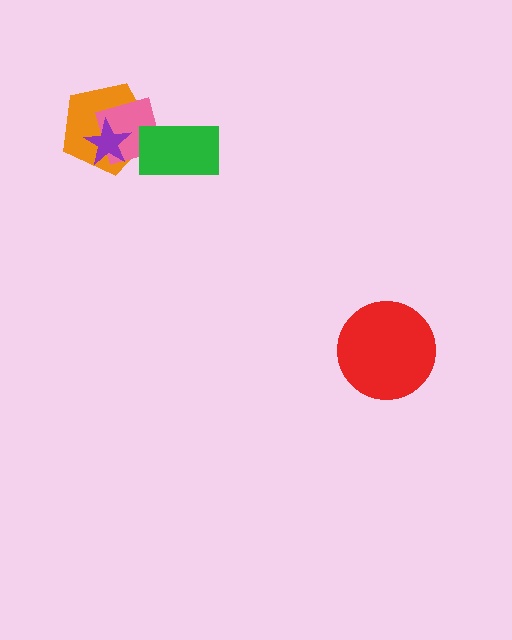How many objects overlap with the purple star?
2 objects overlap with the purple star.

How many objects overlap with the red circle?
0 objects overlap with the red circle.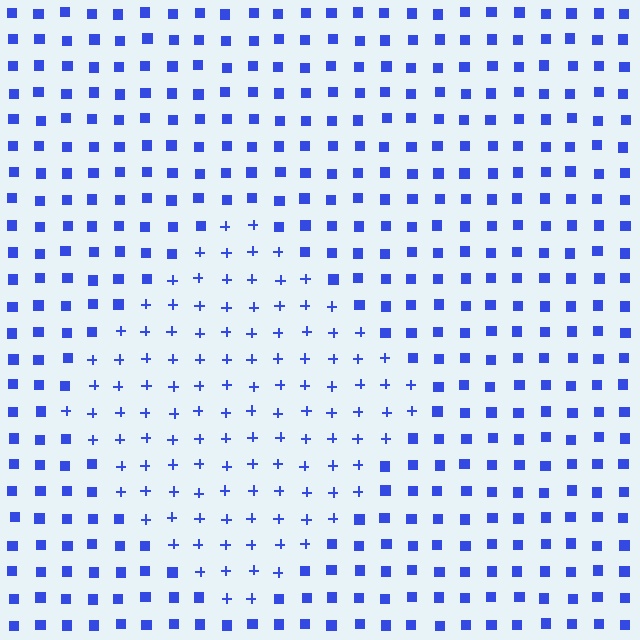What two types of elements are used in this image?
The image uses plus signs inside the diamond region and squares outside it.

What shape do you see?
I see a diamond.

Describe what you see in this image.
The image is filled with small blue elements arranged in a uniform grid. A diamond-shaped region contains plus signs, while the surrounding area contains squares. The boundary is defined purely by the change in element shape.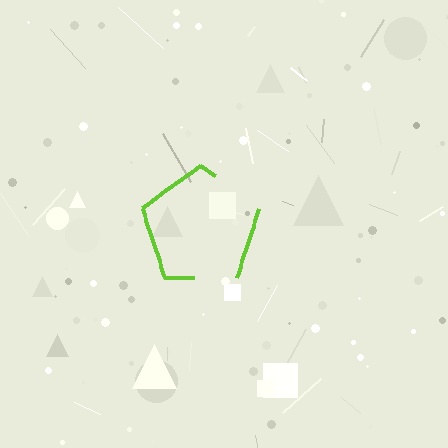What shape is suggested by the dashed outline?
The dashed outline suggests a pentagon.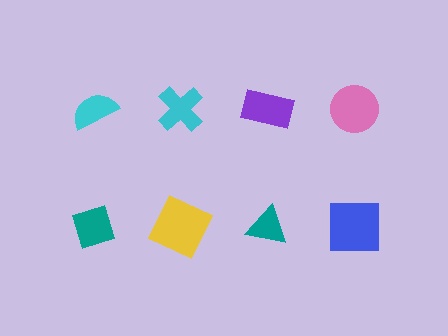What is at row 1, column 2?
A cyan cross.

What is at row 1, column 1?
A cyan semicircle.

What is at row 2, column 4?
A blue square.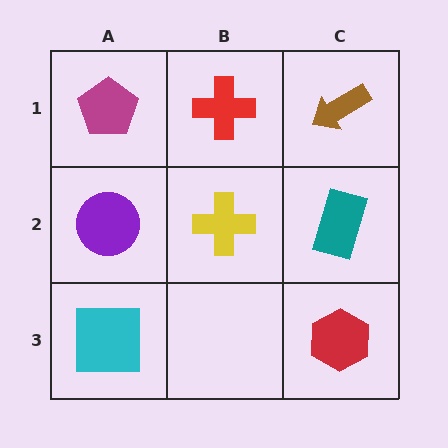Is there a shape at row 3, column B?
No, that cell is empty.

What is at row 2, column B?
A yellow cross.